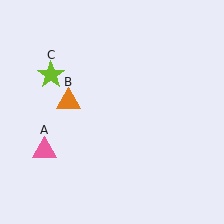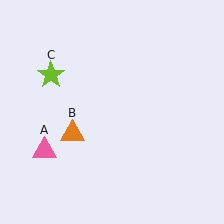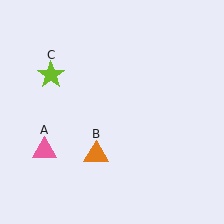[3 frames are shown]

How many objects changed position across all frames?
1 object changed position: orange triangle (object B).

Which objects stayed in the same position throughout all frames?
Pink triangle (object A) and lime star (object C) remained stationary.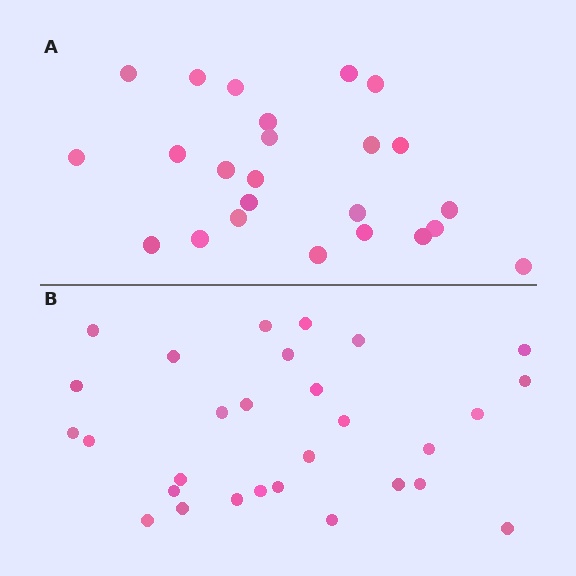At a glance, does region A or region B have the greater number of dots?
Region B (the bottom region) has more dots.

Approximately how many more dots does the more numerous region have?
Region B has about 5 more dots than region A.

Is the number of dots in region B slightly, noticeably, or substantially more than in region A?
Region B has only slightly more — the two regions are fairly close. The ratio is roughly 1.2 to 1.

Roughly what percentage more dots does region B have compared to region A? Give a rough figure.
About 20% more.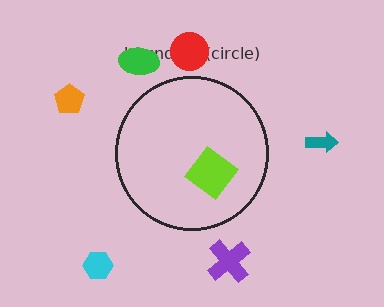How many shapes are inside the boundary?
1 inside, 6 outside.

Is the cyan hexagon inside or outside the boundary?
Outside.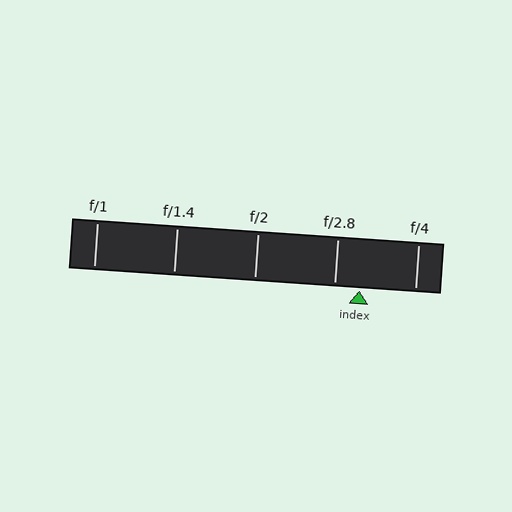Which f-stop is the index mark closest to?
The index mark is closest to f/2.8.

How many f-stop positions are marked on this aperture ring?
There are 5 f-stop positions marked.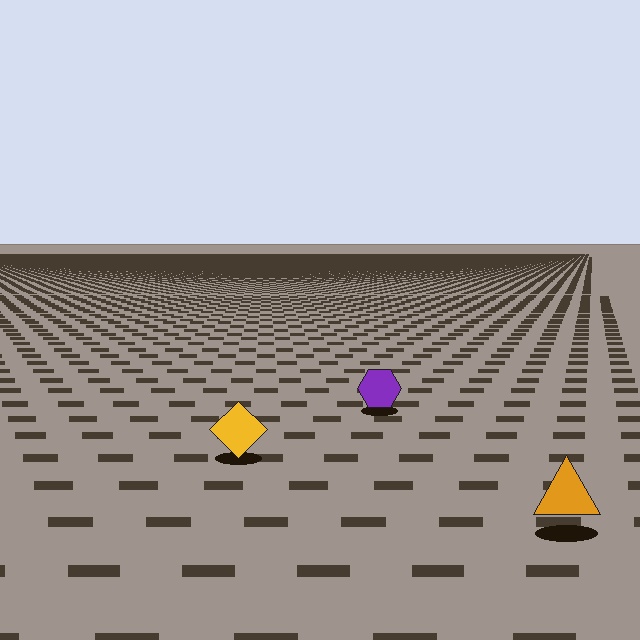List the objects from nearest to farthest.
From nearest to farthest: the orange triangle, the yellow diamond, the purple hexagon.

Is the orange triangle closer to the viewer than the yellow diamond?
Yes. The orange triangle is closer — you can tell from the texture gradient: the ground texture is coarser near it.